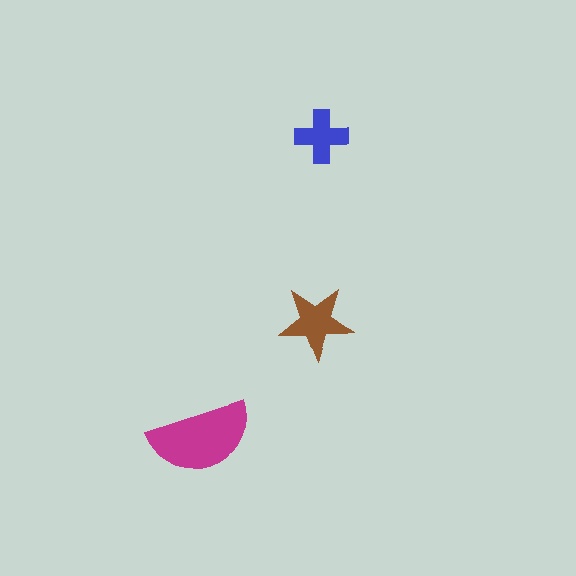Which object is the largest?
The magenta semicircle.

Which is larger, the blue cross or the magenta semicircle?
The magenta semicircle.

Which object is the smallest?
The blue cross.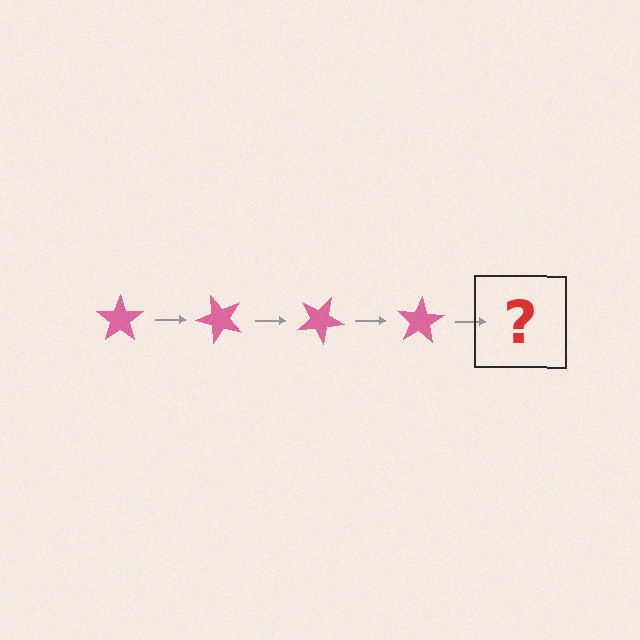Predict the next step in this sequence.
The next step is a pink star rotated 200 degrees.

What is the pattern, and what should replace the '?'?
The pattern is that the star rotates 50 degrees each step. The '?' should be a pink star rotated 200 degrees.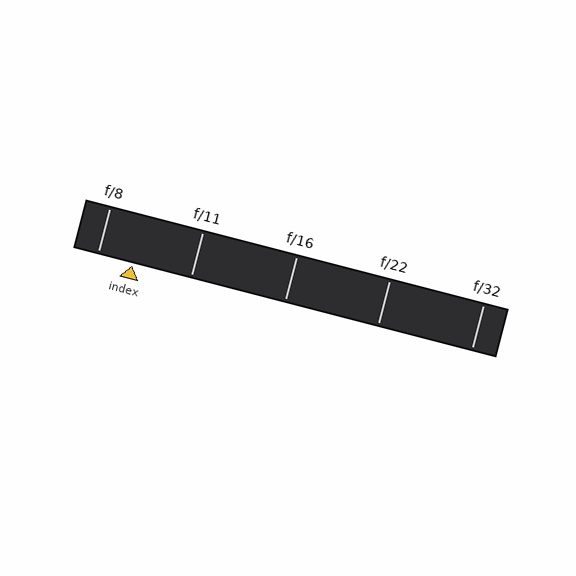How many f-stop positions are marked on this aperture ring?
There are 5 f-stop positions marked.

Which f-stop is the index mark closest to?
The index mark is closest to f/8.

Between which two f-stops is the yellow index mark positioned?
The index mark is between f/8 and f/11.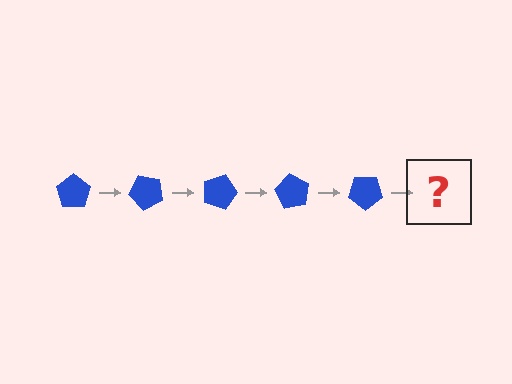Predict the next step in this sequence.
The next step is a blue pentagon rotated 225 degrees.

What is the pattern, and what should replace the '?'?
The pattern is that the pentagon rotates 45 degrees each step. The '?' should be a blue pentagon rotated 225 degrees.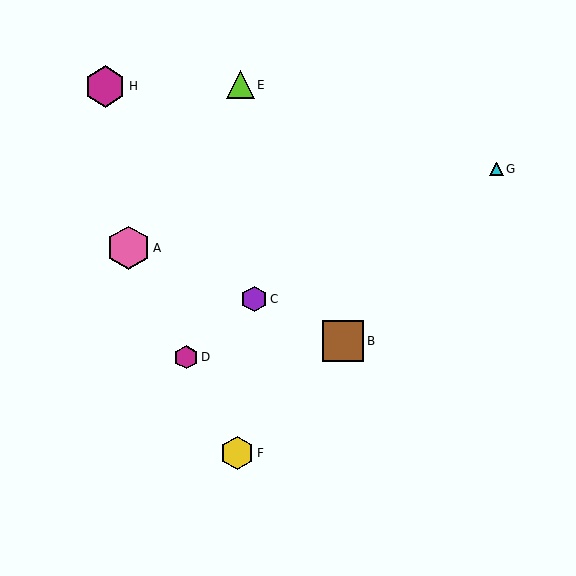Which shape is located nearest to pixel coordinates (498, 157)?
The cyan triangle (labeled G) at (497, 169) is nearest to that location.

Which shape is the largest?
The pink hexagon (labeled A) is the largest.